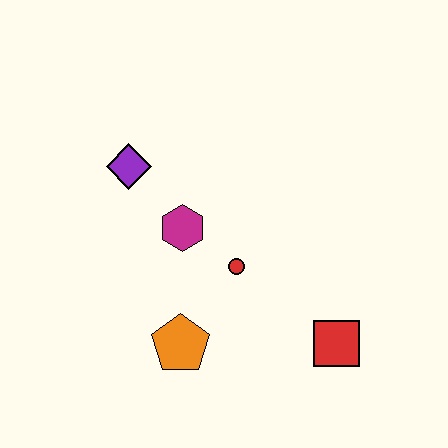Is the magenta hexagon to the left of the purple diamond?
No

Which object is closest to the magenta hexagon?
The red circle is closest to the magenta hexagon.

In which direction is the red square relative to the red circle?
The red square is to the right of the red circle.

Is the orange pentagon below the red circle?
Yes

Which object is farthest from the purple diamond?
The red square is farthest from the purple diamond.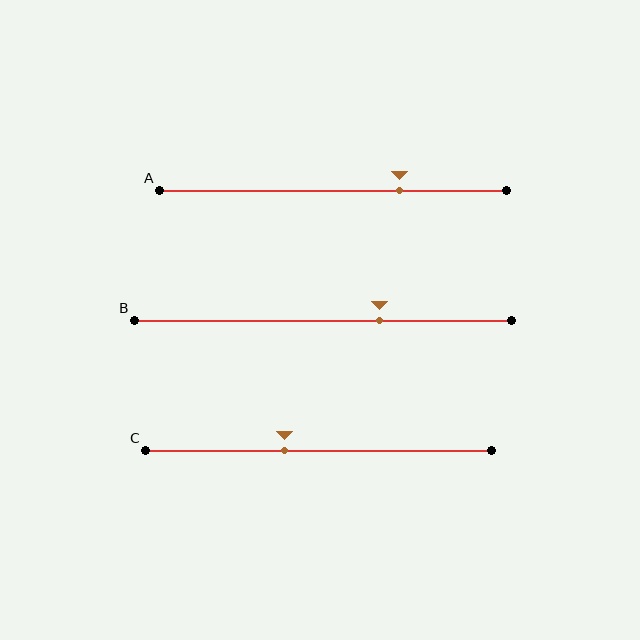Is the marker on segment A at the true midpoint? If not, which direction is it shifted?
No, the marker on segment A is shifted to the right by about 19% of the segment length.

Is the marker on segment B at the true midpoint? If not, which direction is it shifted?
No, the marker on segment B is shifted to the right by about 15% of the segment length.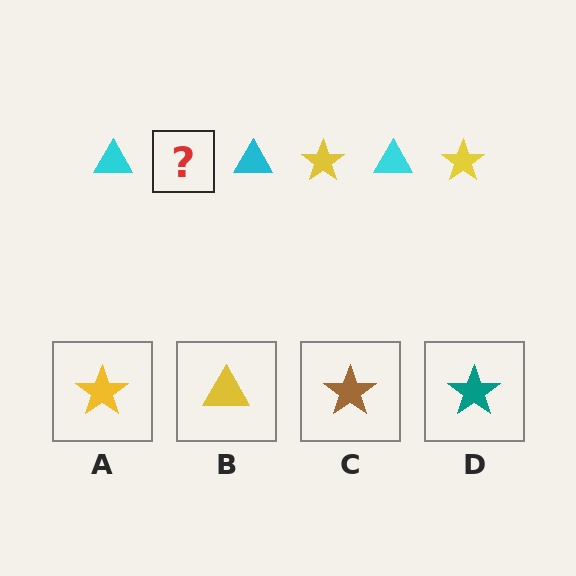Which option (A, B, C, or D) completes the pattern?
A.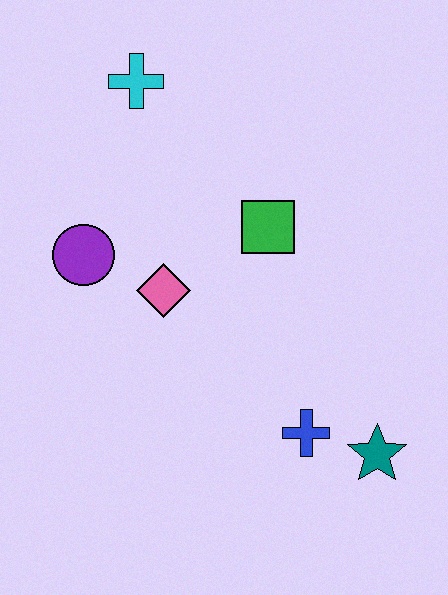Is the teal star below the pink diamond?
Yes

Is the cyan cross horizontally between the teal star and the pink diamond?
No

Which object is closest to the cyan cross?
The purple circle is closest to the cyan cross.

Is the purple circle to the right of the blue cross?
No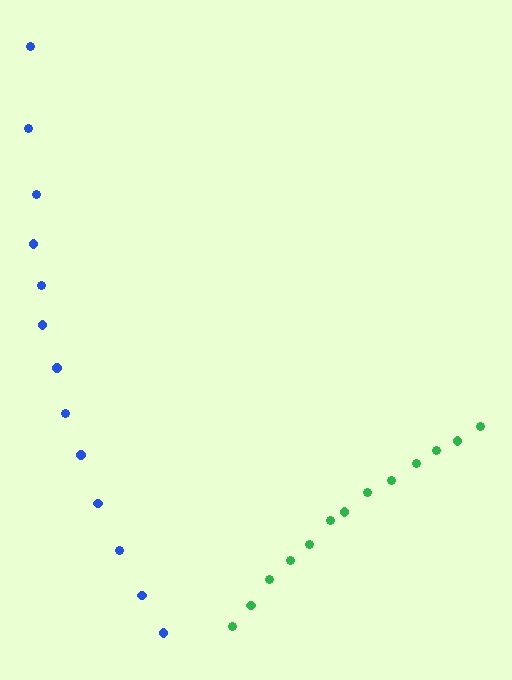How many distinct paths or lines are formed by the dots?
There are 2 distinct paths.